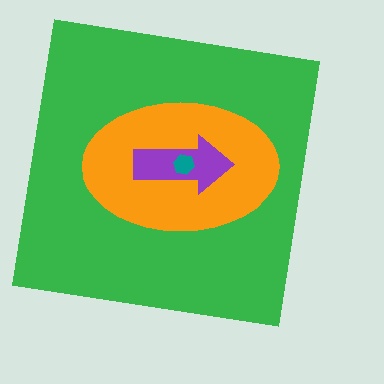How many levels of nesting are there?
4.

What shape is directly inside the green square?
The orange ellipse.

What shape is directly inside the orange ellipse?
The purple arrow.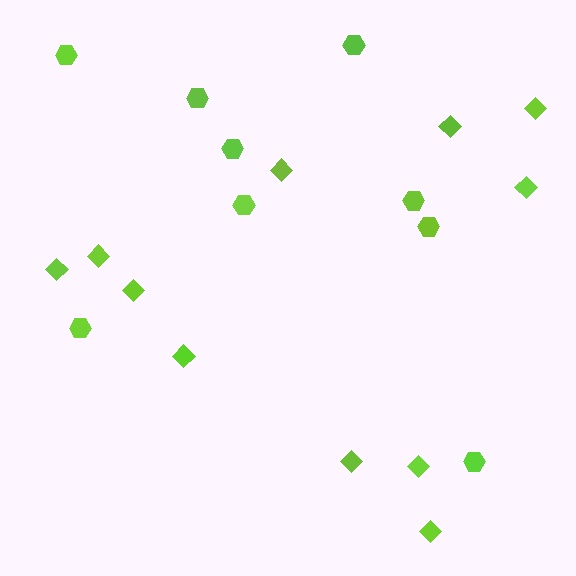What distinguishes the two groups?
There are 2 groups: one group of diamonds (11) and one group of hexagons (9).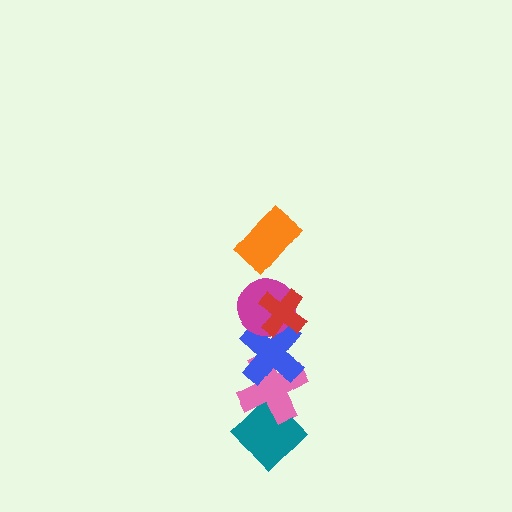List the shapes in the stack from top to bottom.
From top to bottom: the orange rectangle, the red cross, the magenta circle, the blue cross, the pink cross, the teal diamond.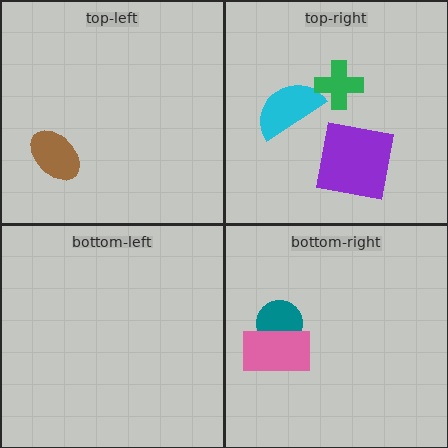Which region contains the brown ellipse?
The top-left region.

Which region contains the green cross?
The top-right region.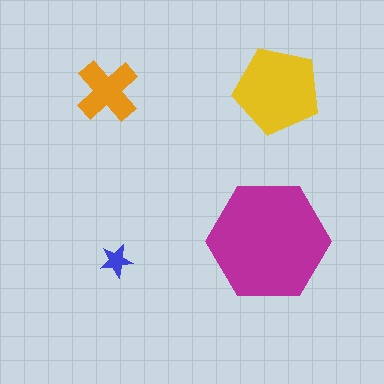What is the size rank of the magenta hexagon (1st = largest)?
1st.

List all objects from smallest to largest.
The blue star, the orange cross, the yellow pentagon, the magenta hexagon.